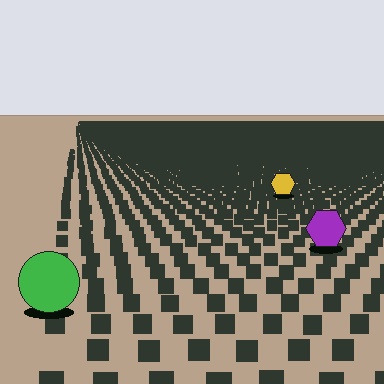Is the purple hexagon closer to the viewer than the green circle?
No. The green circle is closer — you can tell from the texture gradient: the ground texture is coarser near it.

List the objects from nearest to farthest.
From nearest to farthest: the green circle, the purple hexagon, the yellow hexagon.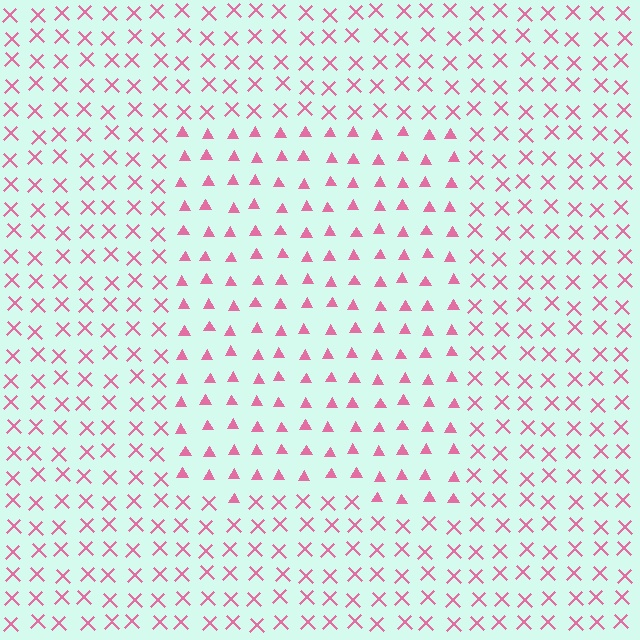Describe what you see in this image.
The image is filled with small pink elements arranged in a uniform grid. A rectangle-shaped region contains triangles, while the surrounding area contains X marks. The boundary is defined purely by the change in element shape.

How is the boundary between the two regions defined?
The boundary is defined by a change in element shape: triangles inside vs. X marks outside. All elements share the same color and spacing.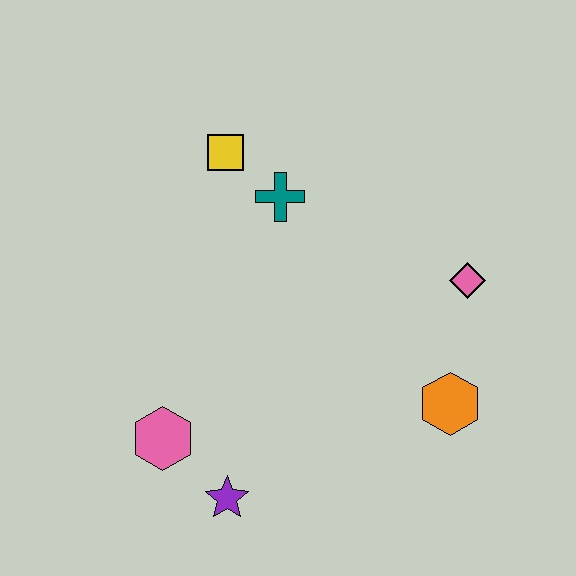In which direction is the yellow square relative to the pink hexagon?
The yellow square is above the pink hexagon.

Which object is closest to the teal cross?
The yellow square is closest to the teal cross.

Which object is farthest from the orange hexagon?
The yellow square is farthest from the orange hexagon.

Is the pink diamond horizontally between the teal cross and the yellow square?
No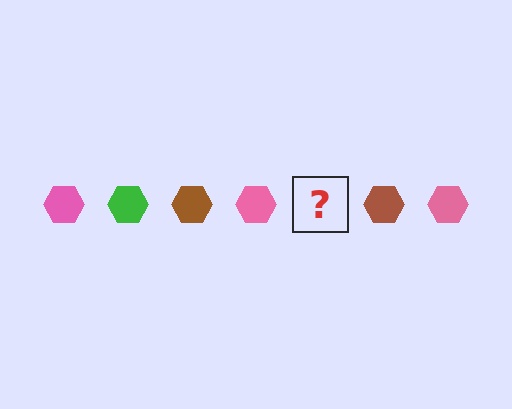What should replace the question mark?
The question mark should be replaced with a green hexagon.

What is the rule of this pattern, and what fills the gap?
The rule is that the pattern cycles through pink, green, brown hexagons. The gap should be filled with a green hexagon.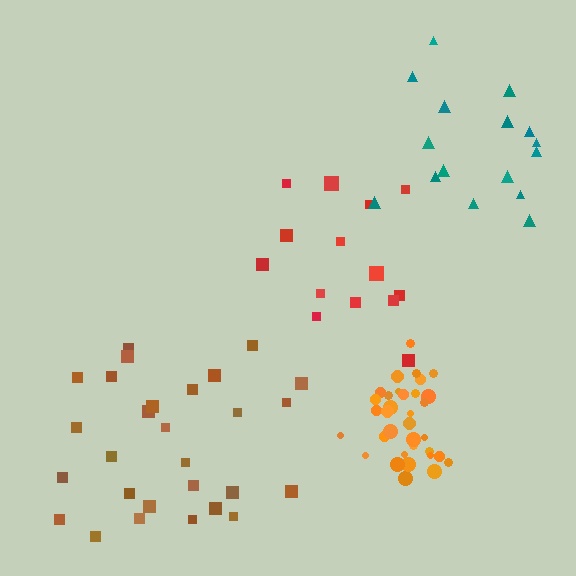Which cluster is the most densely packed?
Orange.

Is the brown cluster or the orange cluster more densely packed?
Orange.